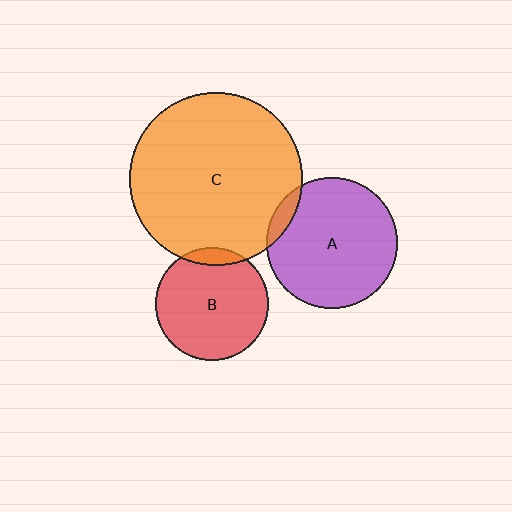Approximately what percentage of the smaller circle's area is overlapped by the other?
Approximately 5%.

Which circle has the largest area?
Circle C (orange).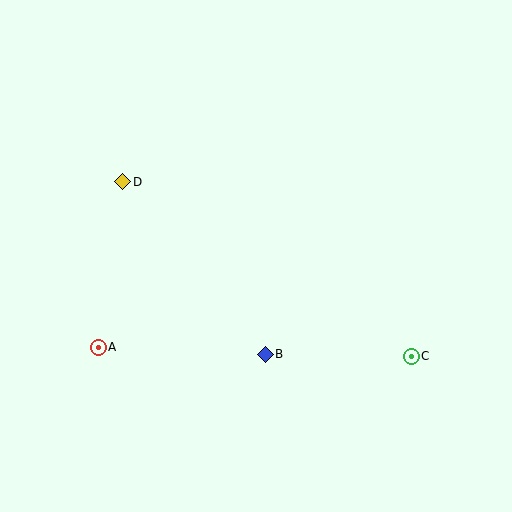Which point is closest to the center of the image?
Point B at (265, 354) is closest to the center.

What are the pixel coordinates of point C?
Point C is at (411, 356).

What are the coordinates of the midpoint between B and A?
The midpoint between B and A is at (182, 351).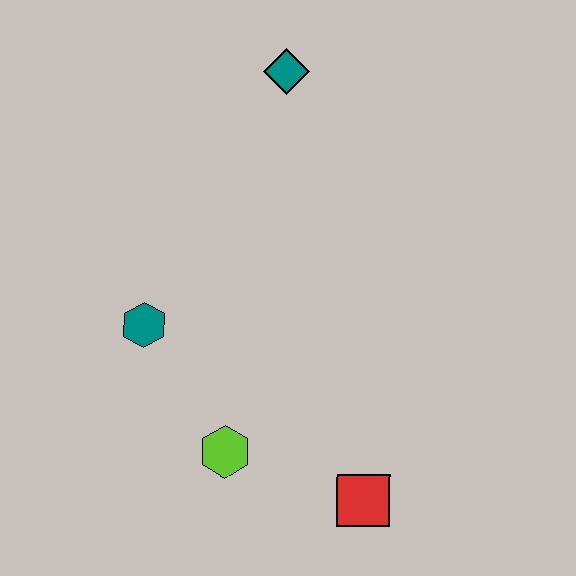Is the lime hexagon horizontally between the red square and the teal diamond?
No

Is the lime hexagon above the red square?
Yes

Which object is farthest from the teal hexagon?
The teal diamond is farthest from the teal hexagon.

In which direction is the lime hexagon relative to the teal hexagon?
The lime hexagon is below the teal hexagon.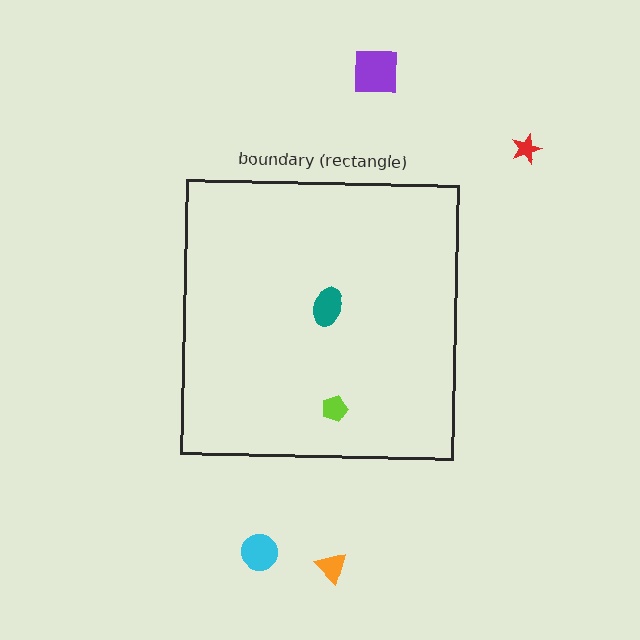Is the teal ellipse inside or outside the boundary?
Inside.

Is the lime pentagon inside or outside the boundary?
Inside.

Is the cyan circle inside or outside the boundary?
Outside.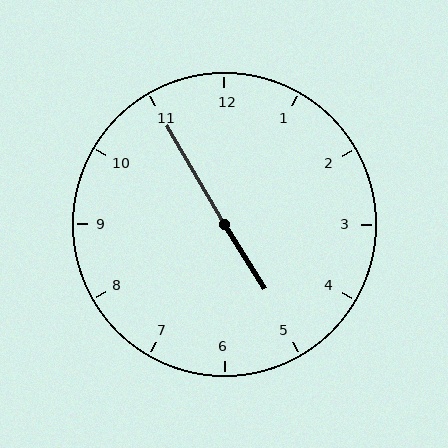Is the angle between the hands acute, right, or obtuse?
It is obtuse.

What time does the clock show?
4:55.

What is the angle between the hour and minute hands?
Approximately 178 degrees.